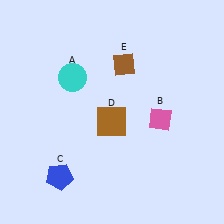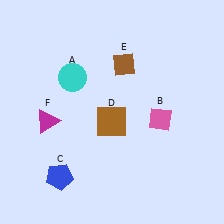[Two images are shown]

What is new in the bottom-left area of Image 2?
A magenta triangle (F) was added in the bottom-left area of Image 2.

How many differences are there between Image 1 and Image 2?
There is 1 difference between the two images.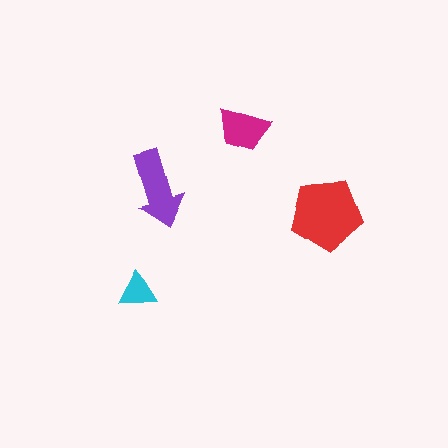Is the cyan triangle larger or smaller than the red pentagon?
Smaller.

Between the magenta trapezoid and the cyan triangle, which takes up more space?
The magenta trapezoid.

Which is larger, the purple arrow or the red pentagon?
The red pentagon.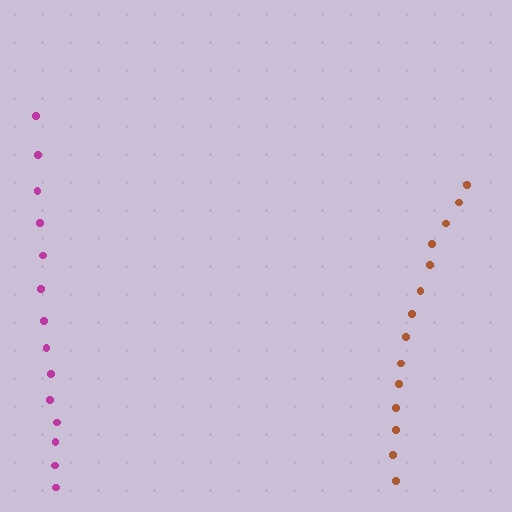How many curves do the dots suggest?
There are 2 distinct paths.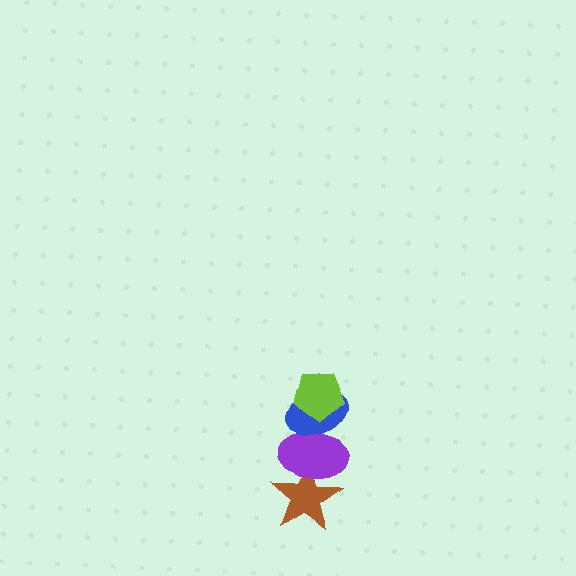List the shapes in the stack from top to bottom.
From top to bottom: the lime pentagon, the blue ellipse, the purple ellipse, the brown star.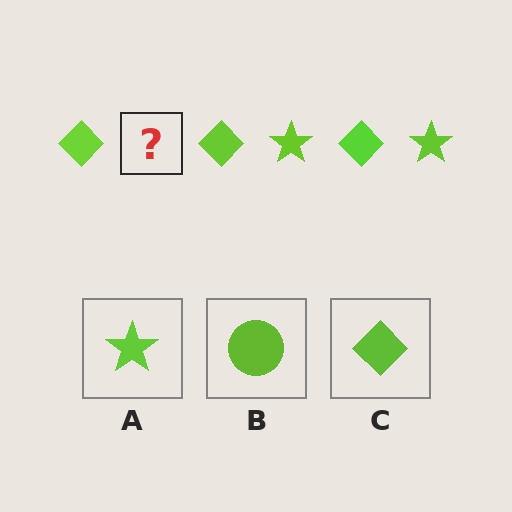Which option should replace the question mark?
Option A.